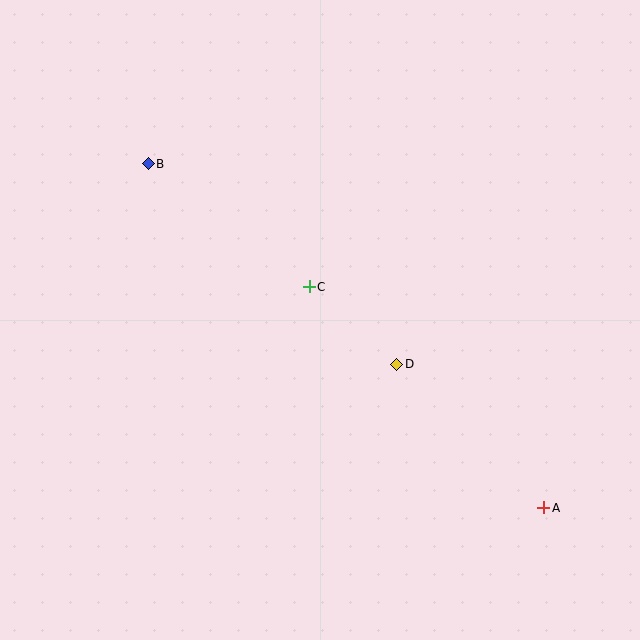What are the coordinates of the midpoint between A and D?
The midpoint between A and D is at (470, 436).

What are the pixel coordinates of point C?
Point C is at (309, 287).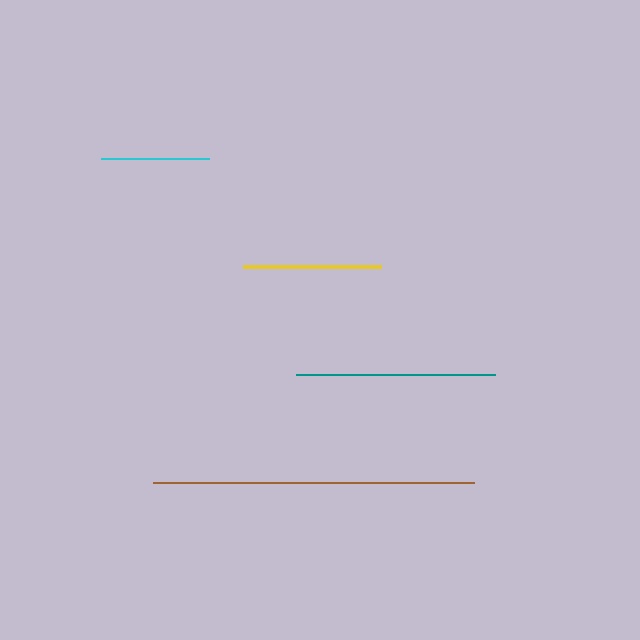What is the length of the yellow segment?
The yellow segment is approximately 138 pixels long.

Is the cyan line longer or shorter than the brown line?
The brown line is longer than the cyan line.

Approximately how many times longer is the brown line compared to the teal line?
The brown line is approximately 1.6 times the length of the teal line.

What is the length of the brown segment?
The brown segment is approximately 321 pixels long.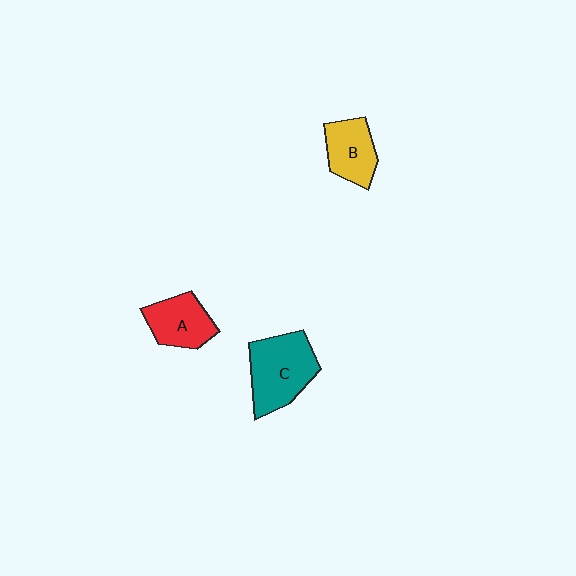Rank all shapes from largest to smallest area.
From largest to smallest: C (teal), A (red), B (yellow).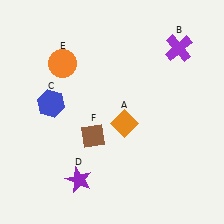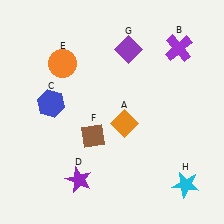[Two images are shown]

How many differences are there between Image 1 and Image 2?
There are 2 differences between the two images.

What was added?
A purple diamond (G), a cyan star (H) were added in Image 2.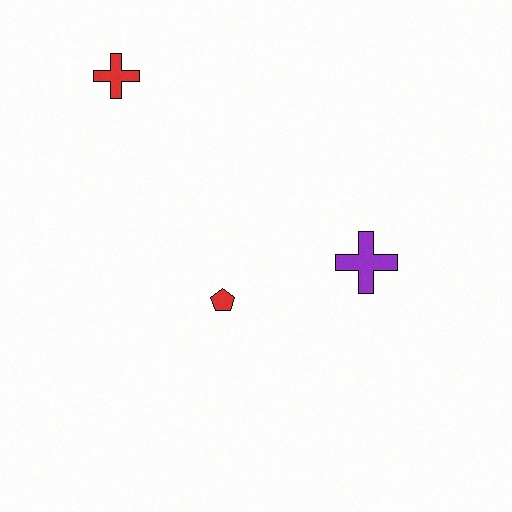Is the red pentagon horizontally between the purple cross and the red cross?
Yes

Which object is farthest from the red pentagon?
The red cross is farthest from the red pentagon.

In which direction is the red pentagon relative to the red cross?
The red pentagon is below the red cross.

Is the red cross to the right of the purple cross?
No